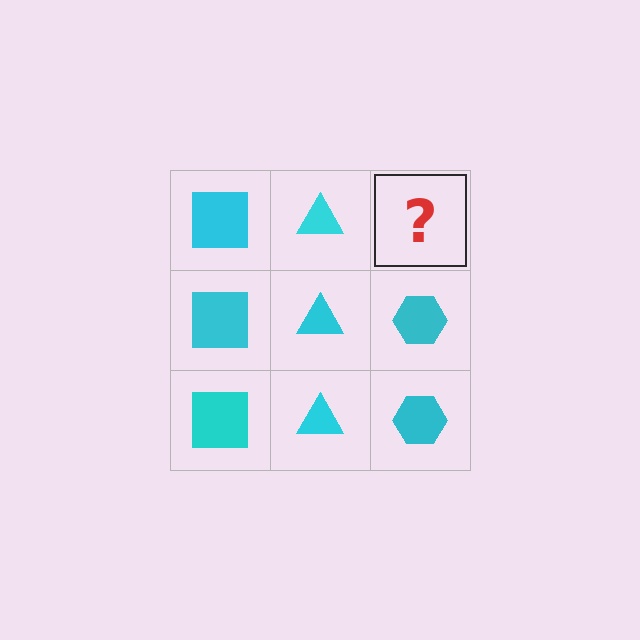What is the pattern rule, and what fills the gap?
The rule is that each column has a consistent shape. The gap should be filled with a cyan hexagon.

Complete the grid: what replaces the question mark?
The question mark should be replaced with a cyan hexagon.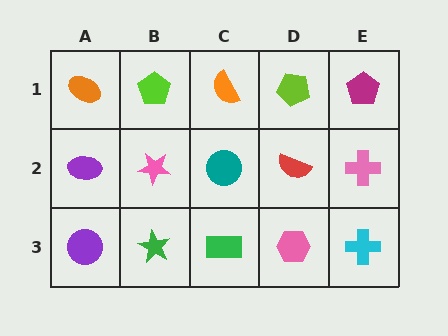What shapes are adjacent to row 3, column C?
A teal circle (row 2, column C), a green star (row 3, column B), a pink hexagon (row 3, column D).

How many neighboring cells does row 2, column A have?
3.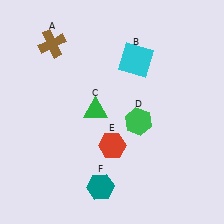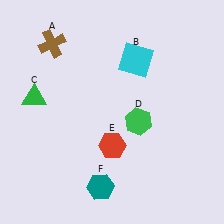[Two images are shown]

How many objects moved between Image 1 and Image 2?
1 object moved between the two images.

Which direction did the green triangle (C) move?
The green triangle (C) moved left.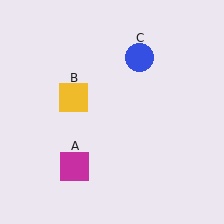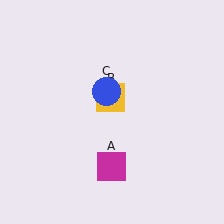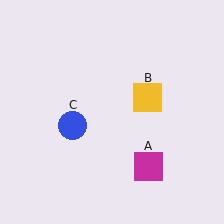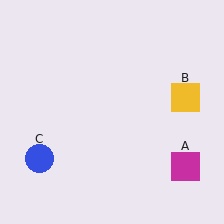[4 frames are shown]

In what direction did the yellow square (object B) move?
The yellow square (object B) moved right.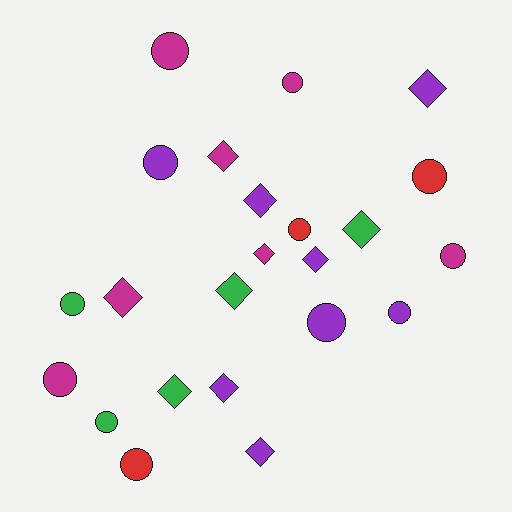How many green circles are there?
There are 2 green circles.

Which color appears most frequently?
Purple, with 8 objects.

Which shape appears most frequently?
Circle, with 12 objects.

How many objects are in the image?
There are 23 objects.